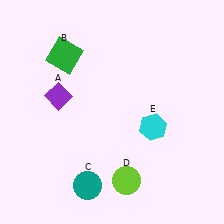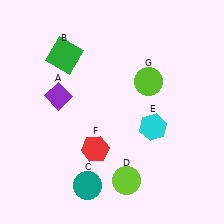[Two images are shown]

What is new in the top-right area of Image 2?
A lime circle (G) was added in the top-right area of Image 2.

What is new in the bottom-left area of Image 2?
A red hexagon (F) was added in the bottom-left area of Image 2.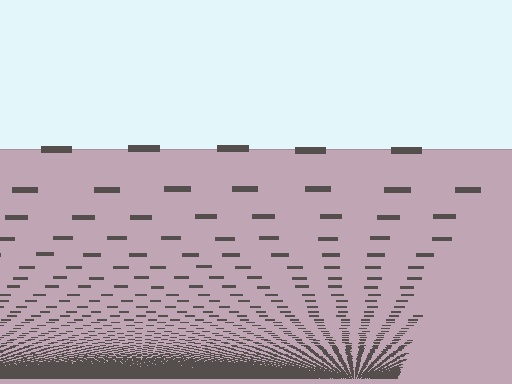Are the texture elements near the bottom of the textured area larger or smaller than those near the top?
Smaller. The gradient is inverted — elements near the bottom are smaller and denser.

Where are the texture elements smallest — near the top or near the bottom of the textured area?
Near the bottom.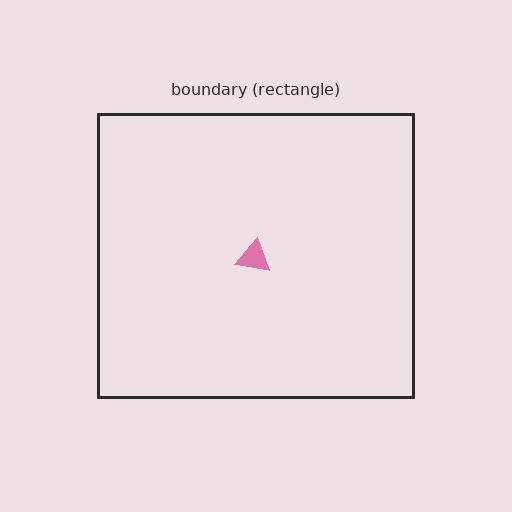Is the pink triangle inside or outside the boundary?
Inside.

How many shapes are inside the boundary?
1 inside, 0 outside.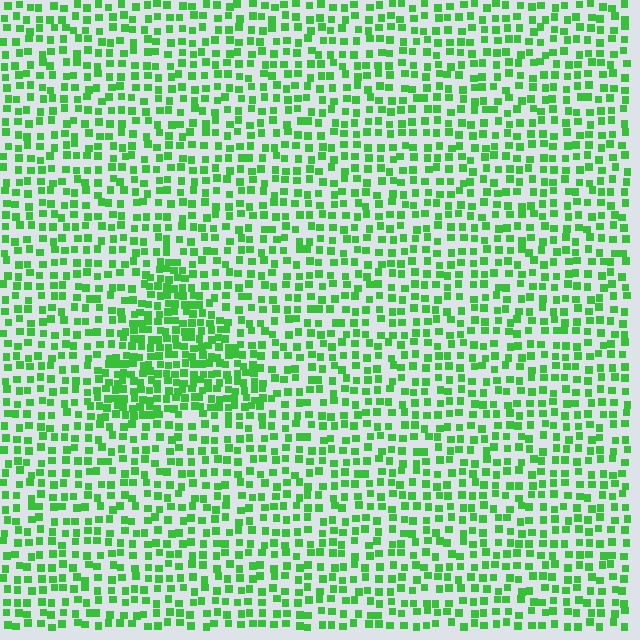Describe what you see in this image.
The image contains small green elements arranged at two different densities. A triangle-shaped region is visible where the elements are more densely packed than the surrounding area.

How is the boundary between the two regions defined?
The boundary is defined by a change in element density (approximately 1.9x ratio). All elements are the same color, size, and shape.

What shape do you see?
I see a triangle.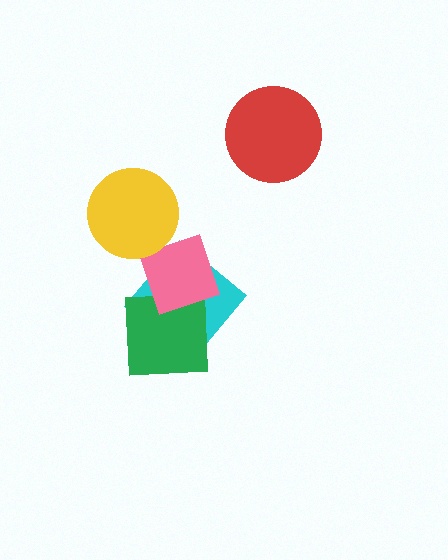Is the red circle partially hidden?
No, no other shape covers it.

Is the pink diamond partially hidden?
Yes, it is partially covered by another shape.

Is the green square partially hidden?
Yes, it is partially covered by another shape.